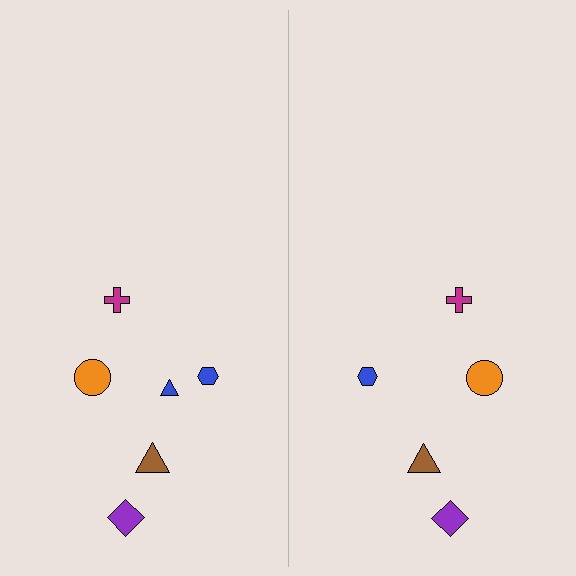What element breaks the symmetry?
A blue triangle is missing from the right side.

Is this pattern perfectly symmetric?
No, the pattern is not perfectly symmetric. A blue triangle is missing from the right side.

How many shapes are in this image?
There are 11 shapes in this image.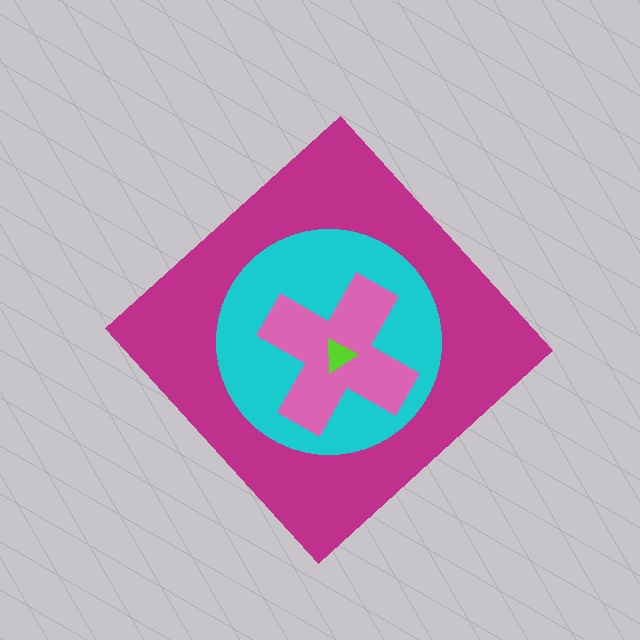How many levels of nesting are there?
4.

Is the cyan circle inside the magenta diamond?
Yes.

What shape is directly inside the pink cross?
The lime triangle.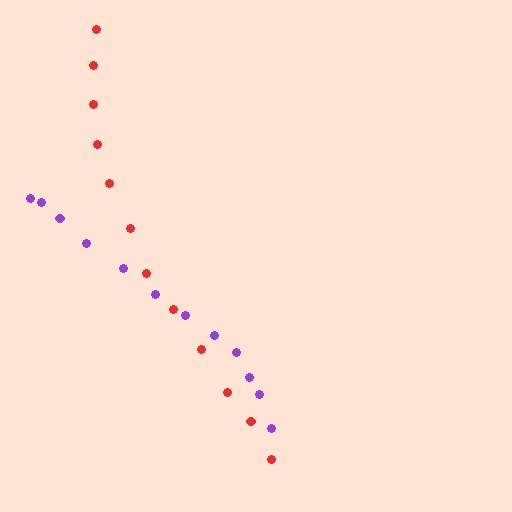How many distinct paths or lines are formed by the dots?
There are 2 distinct paths.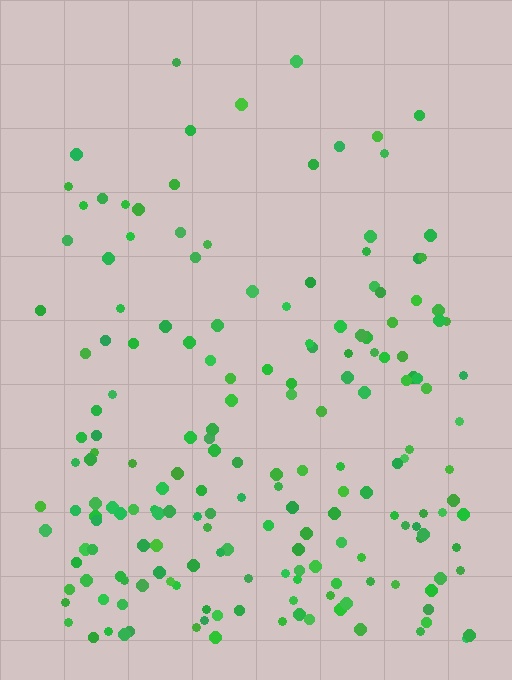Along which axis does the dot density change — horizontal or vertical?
Vertical.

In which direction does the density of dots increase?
From top to bottom, with the bottom side densest.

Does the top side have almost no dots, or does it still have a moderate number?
Still a moderate number, just noticeably fewer than the bottom.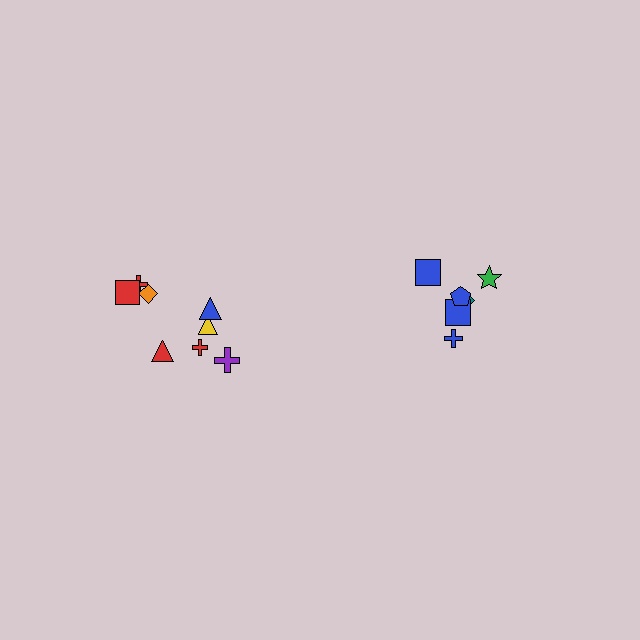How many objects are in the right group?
There are 6 objects.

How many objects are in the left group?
There are 8 objects.